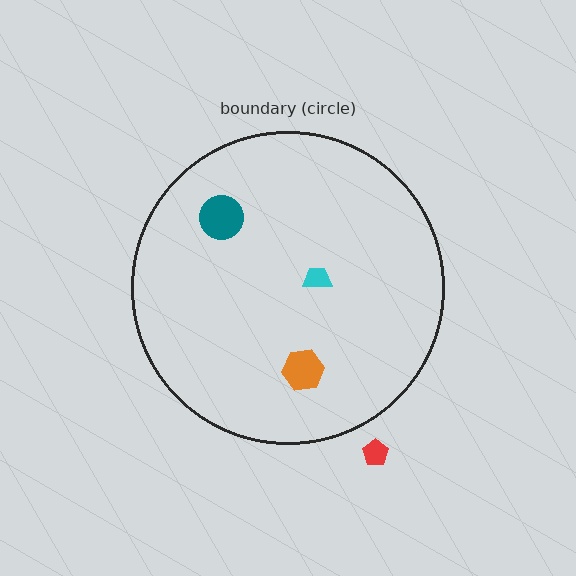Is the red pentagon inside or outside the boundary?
Outside.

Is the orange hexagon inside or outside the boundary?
Inside.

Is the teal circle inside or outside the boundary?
Inside.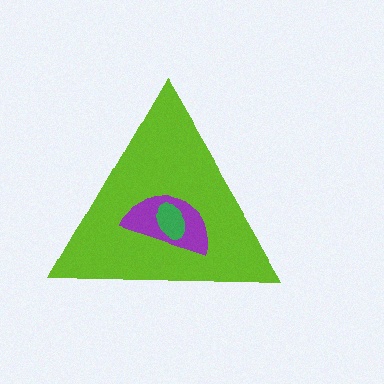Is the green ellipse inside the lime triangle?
Yes.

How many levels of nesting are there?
3.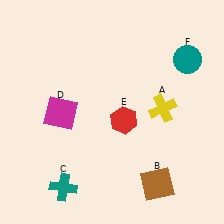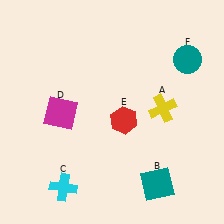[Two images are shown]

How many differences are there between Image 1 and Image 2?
There are 2 differences between the two images.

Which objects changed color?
B changed from brown to teal. C changed from teal to cyan.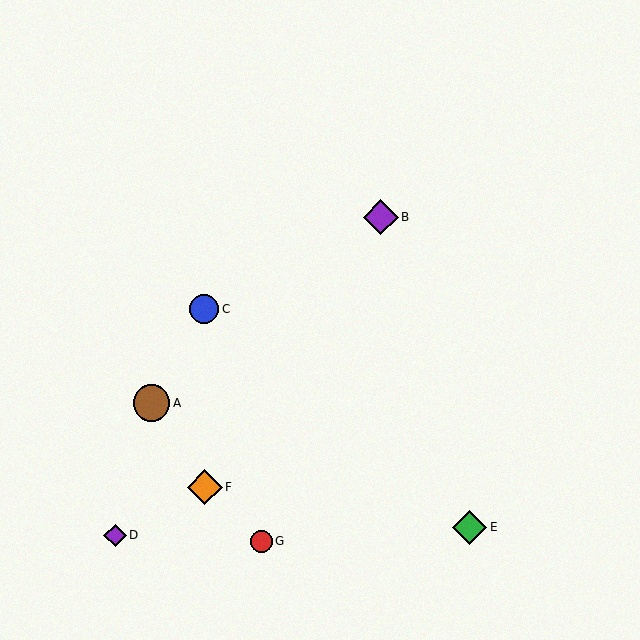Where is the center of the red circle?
The center of the red circle is at (261, 541).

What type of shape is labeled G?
Shape G is a red circle.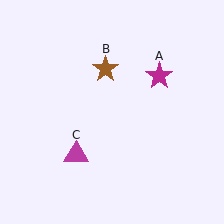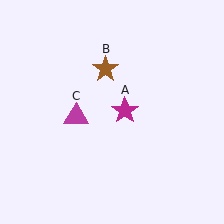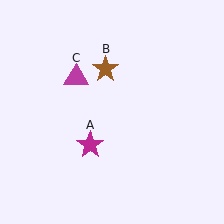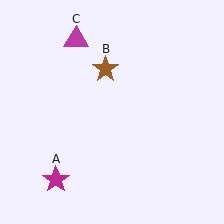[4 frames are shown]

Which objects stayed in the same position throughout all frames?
Brown star (object B) remained stationary.